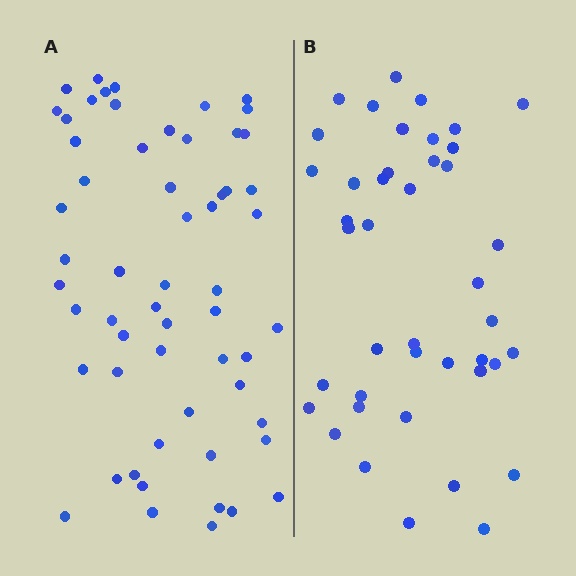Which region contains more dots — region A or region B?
Region A (the left region) has more dots.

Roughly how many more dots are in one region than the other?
Region A has approximately 15 more dots than region B.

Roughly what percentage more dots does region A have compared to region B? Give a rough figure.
About 40% more.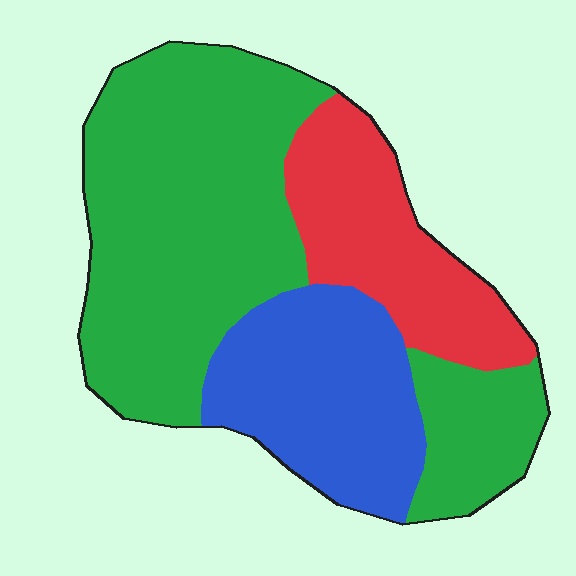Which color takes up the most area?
Green, at roughly 55%.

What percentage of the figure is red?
Red takes up about one fifth (1/5) of the figure.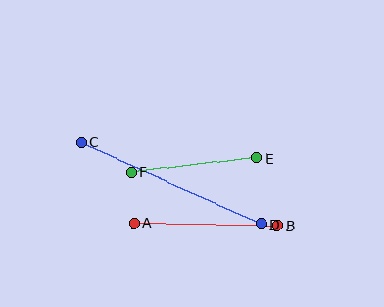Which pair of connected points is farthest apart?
Points C and D are farthest apart.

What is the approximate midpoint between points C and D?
The midpoint is at approximately (171, 183) pixels.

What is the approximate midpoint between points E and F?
The midpoint is at approximately (194, 165) pixels.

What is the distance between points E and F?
The distance is approximately 126 pixels.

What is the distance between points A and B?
The distance is approximately 143 pixels.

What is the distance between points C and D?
The distance is approximately 197 pixels.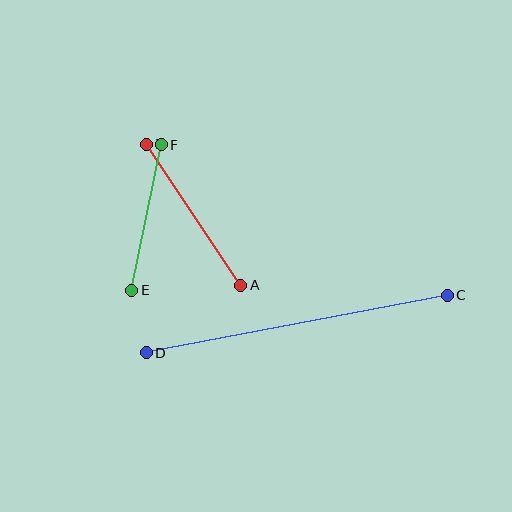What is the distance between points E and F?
The distance is approximately 148 pixels.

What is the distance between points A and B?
The distance is approximately 170 pixels.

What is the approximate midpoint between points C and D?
The midpoint is at approximately (297, 324) pixels.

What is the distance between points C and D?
The distance is approximately 307 pixels.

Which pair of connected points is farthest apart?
Points C and D are farthest apart.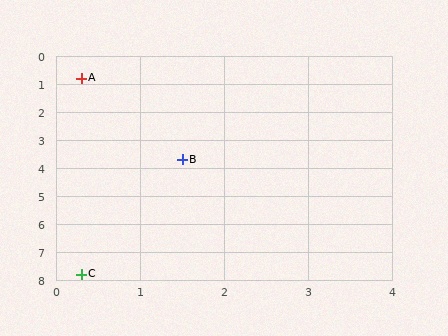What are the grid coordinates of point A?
Point A is at approximately (0.3, 0.8).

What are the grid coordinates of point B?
Point B is at approximately (1.5, 3.7).